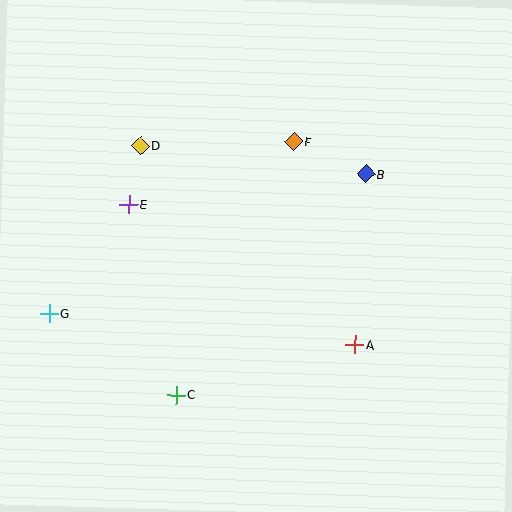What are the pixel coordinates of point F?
Point F is at (294, 142).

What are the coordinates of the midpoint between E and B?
The midpoint between E and B is at (247, 189).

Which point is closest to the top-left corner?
Point D is closest to the top-left corner.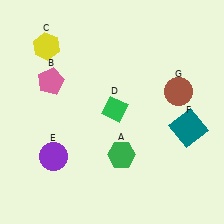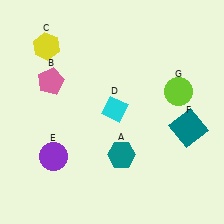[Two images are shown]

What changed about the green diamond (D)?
In Image 1, D is green. In Image 2, it changed to cyan.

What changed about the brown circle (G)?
In Image 1, G is brown. In Image 2, it changed to lime.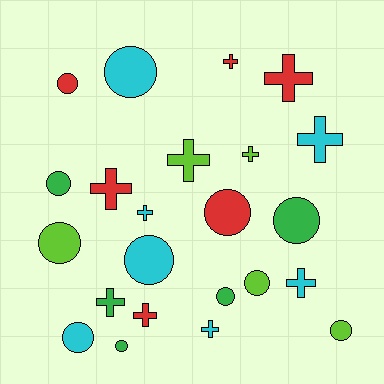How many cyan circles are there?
There are 3 cyan circles.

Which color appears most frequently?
Cyan, with 7 objects.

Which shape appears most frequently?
Circle, with 12 objects.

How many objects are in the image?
There are 23 objects.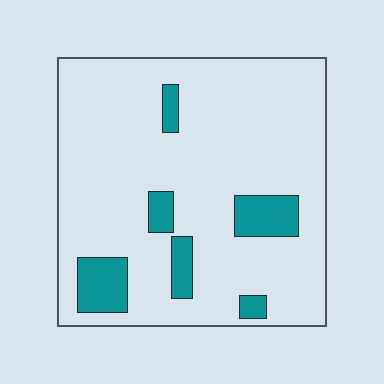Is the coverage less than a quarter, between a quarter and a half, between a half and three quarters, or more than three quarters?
Less than a quarter.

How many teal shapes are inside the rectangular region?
6.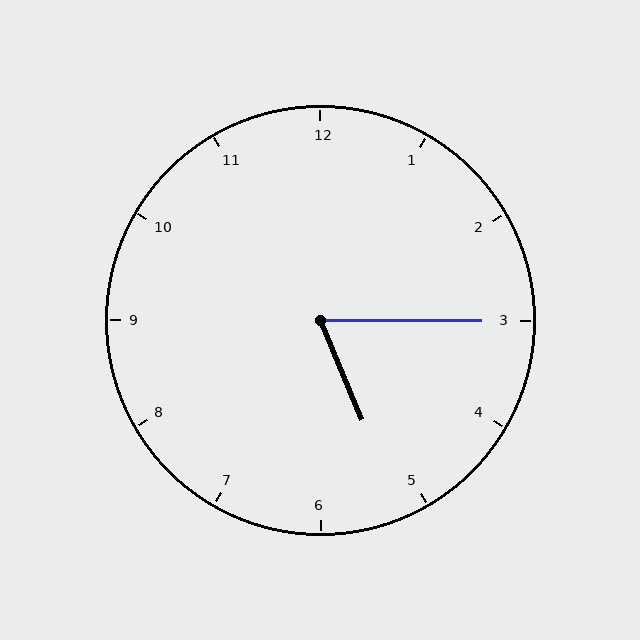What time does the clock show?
5:15.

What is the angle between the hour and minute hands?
Approximately 68 degrees.